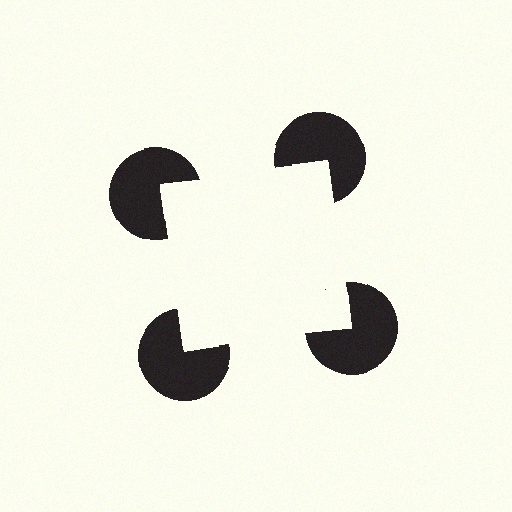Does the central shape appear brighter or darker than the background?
It typically appears slightly brighter than the background, even though no actual brightness change is drawn.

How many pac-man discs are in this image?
There are 4 — one at each vertex of the illusory square.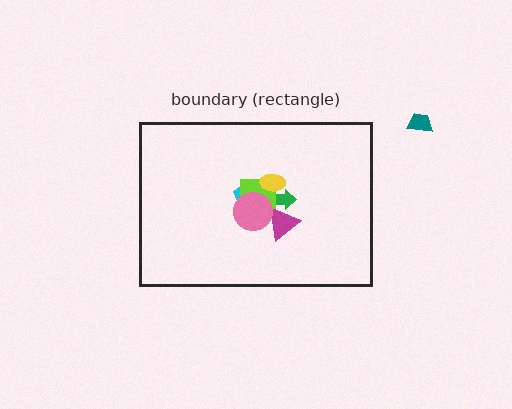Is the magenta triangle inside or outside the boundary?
Inside.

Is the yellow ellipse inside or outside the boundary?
Inside.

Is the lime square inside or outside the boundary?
Inside.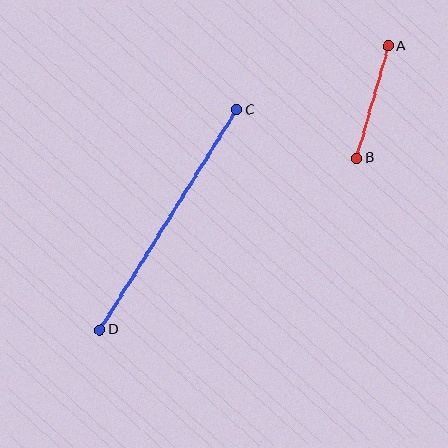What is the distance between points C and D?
The distance is approximately 259 pixels.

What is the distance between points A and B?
The distance is approximately 117 pixels.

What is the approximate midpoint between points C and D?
The midpoint is at approximately (168, 220) pixels.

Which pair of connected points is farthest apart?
Points C and D are farthest apart.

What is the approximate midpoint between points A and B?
The midpoint is at approximately (372, 102) pixels.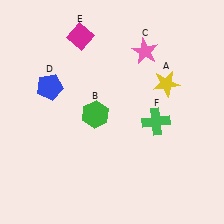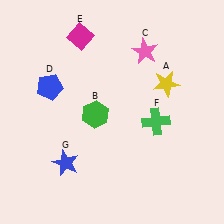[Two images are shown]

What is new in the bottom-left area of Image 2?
A blue star (G) was added in the bottom-left area of Image 2.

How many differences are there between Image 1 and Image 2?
There is 1 difference between the two images.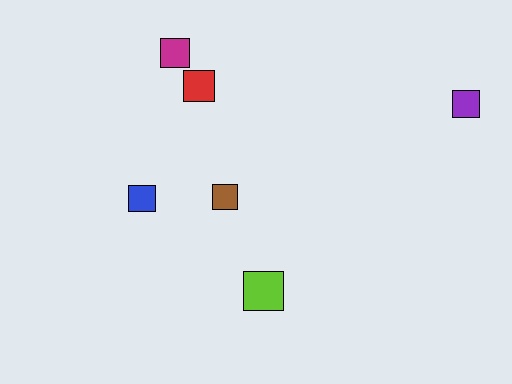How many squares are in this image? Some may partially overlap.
There are 6 squares.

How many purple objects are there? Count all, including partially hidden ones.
There is 1 purple object.